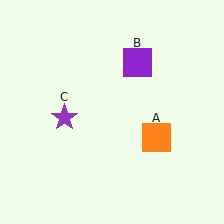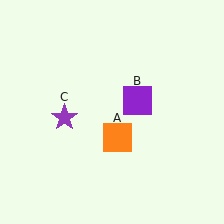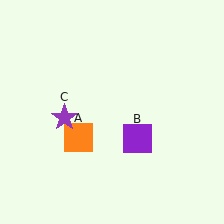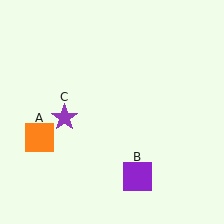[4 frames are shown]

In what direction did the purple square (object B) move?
The purple square (object B) moved down.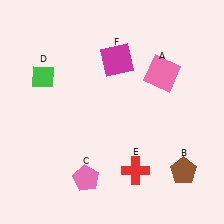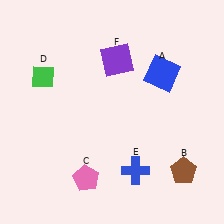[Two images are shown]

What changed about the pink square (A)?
In Image 1, A is pink. In Image 2, it changed to blue.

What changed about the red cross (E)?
In Image 1, E is red. In Image 2, it changed to blue.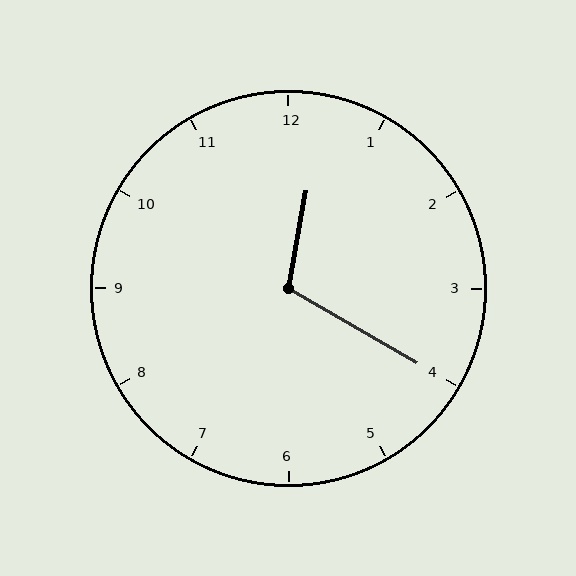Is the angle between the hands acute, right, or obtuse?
It is obtuse.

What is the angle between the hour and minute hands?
Approximately 110 degrees.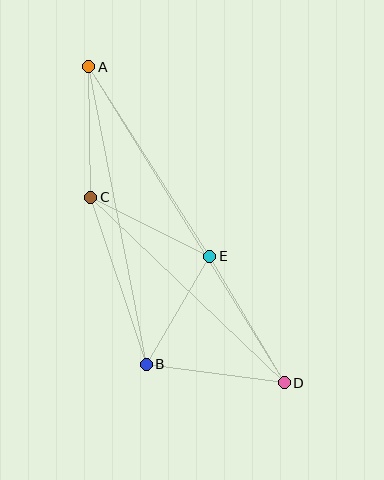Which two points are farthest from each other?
Points A and D are farthest from each other.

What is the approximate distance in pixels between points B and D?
The distance between B and D is approximately 139 pixels.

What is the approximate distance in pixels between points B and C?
The distance between B and C is approximately 176 pixels.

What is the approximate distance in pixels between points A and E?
The distance between A and E is approximately 225 pixels.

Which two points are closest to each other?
Points B and E are closest to each other.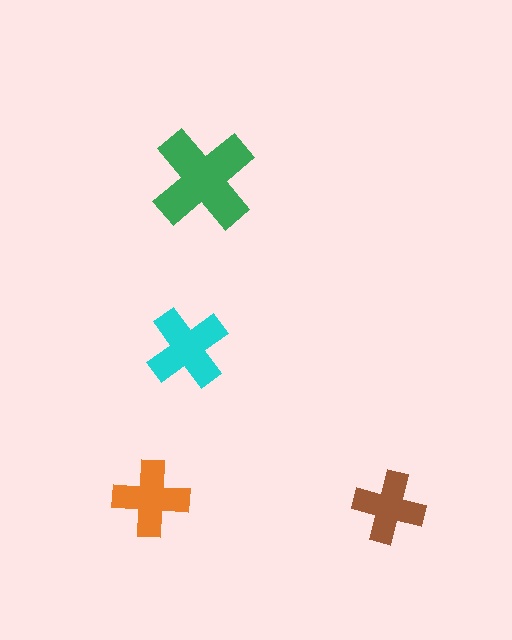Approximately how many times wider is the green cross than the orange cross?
About 1.5 times wider.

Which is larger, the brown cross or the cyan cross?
The cyan one.